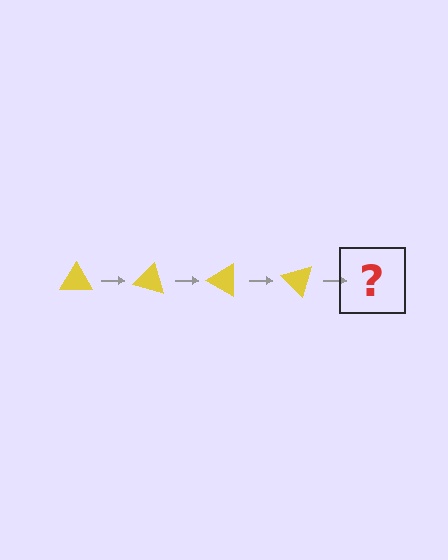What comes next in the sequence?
The next element should be a yellow triangle rotated 60 degrees.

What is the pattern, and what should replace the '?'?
The pattern is that the triangle rotates 15 degrees each step. The '?' should be a yellow triangle rotated 60 degrees.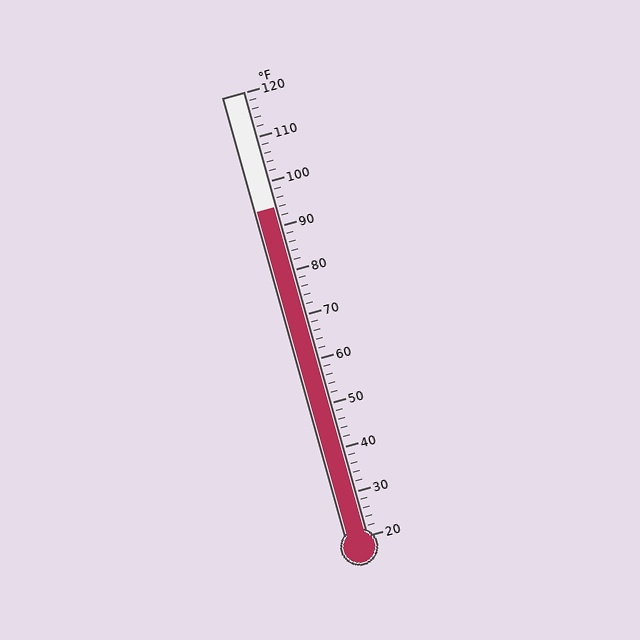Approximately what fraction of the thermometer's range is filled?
The thermometer is filled to approximately 75% of its range.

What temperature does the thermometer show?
The thermometer shows approximately 94°F.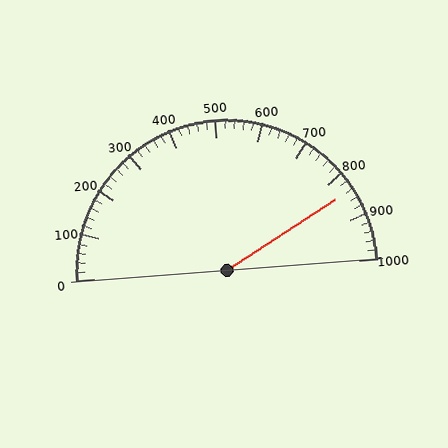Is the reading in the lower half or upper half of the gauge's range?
The reading is in the upper half of the range (0 to 1000).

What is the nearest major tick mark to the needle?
The nearest major tick mark is 800.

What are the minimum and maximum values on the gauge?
The gauge ranges from 0 to 1000.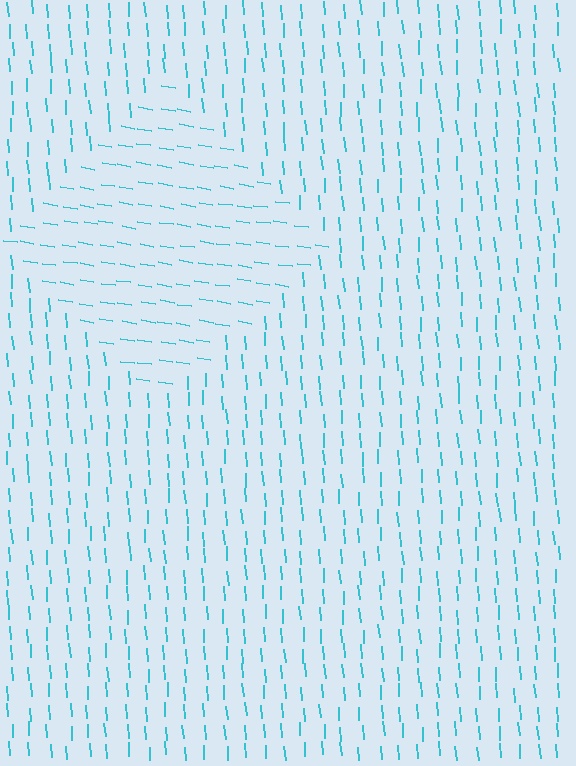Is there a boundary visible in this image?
Yes, there is a texture boundary formed by a change in line orientation.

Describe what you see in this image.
The image is filled with small cyan line segments. A diamond region in the image has lines oriented differently from the surrounding lines, creating a visible texture boundary.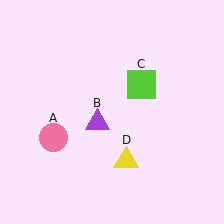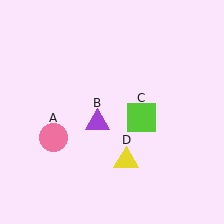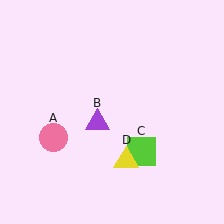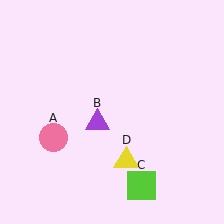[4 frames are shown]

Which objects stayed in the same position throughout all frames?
Pink circle (object A) and purple triangle (object B) and yellow triangle (object D) remained stationary.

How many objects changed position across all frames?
1 object changed position: lime square (object C).